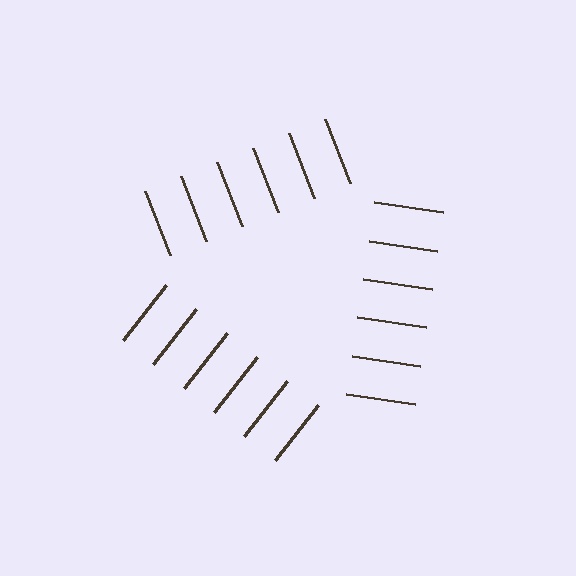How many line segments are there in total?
18 — 6 along each of the 3 edges.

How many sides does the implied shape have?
3 sides — the line-ends trace a triangle.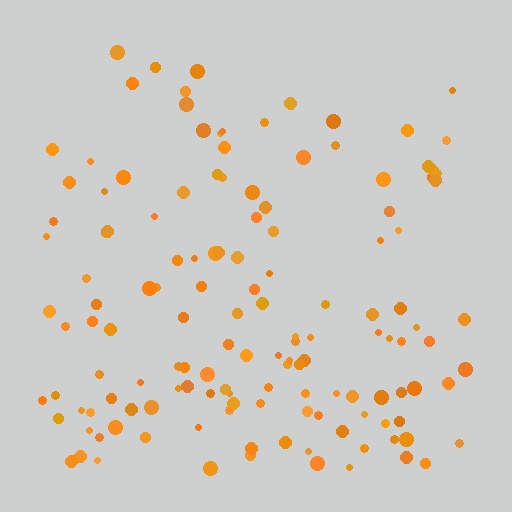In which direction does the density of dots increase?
From top to bottom, with the bottom side densest.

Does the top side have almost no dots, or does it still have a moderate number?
Still a moderate number, just noticeably fewer than the bottom.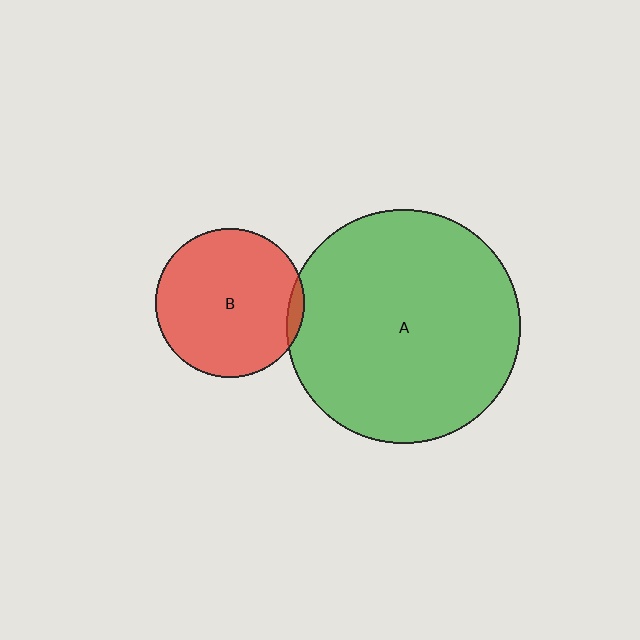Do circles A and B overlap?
Yes.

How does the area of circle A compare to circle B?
Approximately 2.5 times.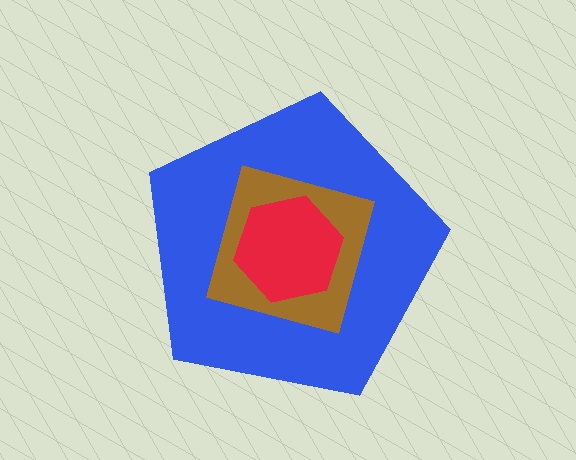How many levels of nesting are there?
3.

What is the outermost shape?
The blue pentagon.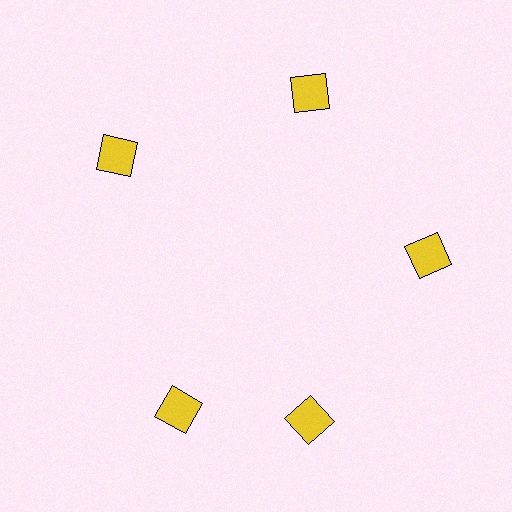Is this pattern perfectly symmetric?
No. The 5 yellow diamonds are arranged in a ring, but one element near the 8 o'clock position is rotated out of alignment along the ring, breaking the 5-fold rotational symmetry.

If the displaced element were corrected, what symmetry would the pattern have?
It would have 5-fold rotational symmetry — the pattern would map onto itself every 72 degrees.